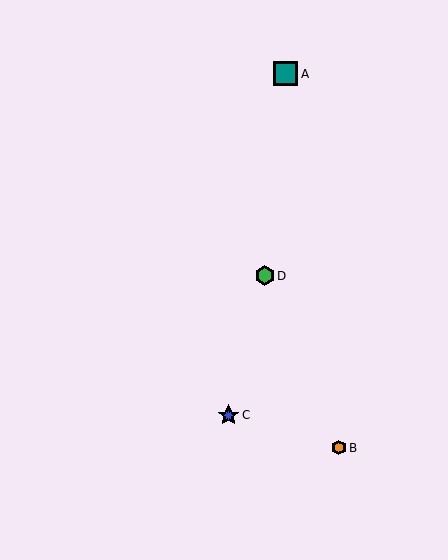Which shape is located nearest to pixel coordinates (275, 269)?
The green hexagon (labeled D) at (265, 276) is nearest to that location.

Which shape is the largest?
The teal square (labeled A) is the largest.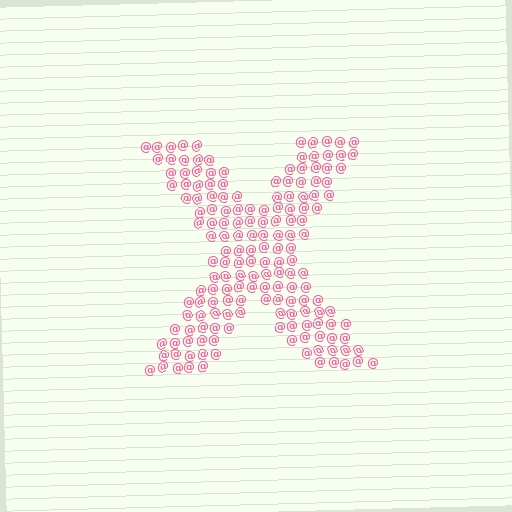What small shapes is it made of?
It is made of small at signs.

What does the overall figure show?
The overall figure shows the letter X.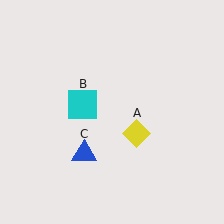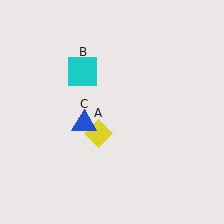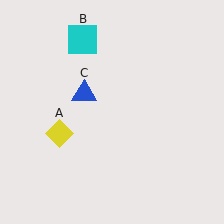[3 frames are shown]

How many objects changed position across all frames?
3 objects changed position: yellow diamond (object A), cyan square (object B), blue triangle (object C).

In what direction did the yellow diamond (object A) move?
The yellow diamond (object A) moved left.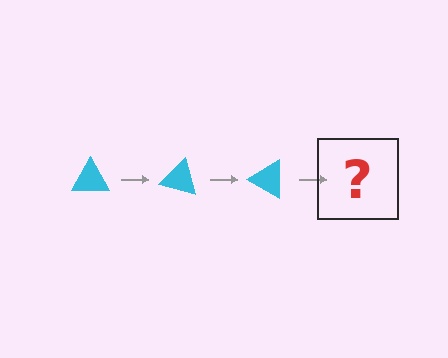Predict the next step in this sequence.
The next step is a cyan triangle rotated 45 degrees.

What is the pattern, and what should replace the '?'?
The pattern is that the triangle rotates 15 degrees each step. The '?' should be a cyan triangle rotated 45 degrees.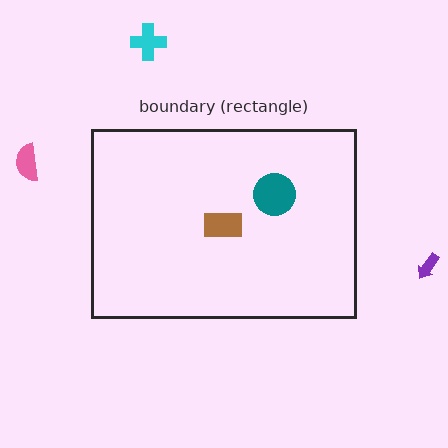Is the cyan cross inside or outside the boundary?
Outside.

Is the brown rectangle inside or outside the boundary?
Inside.